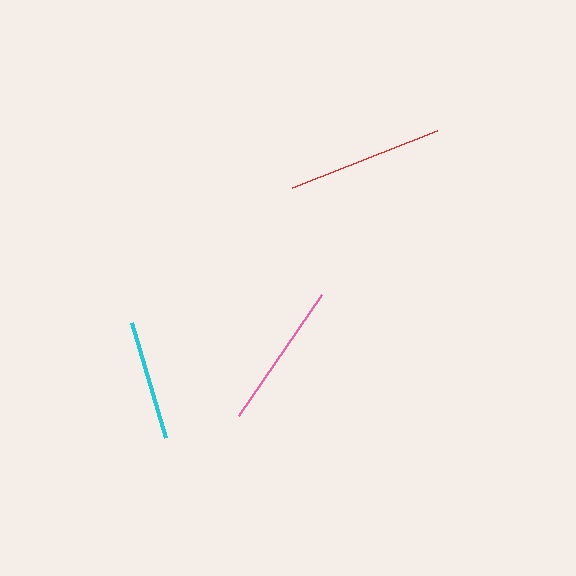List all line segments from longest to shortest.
From longest to shortest: red, pink, cyan.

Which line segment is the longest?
The red line is the longest at approximately 156 pixels.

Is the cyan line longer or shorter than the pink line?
The pink line is longer than the cyan line.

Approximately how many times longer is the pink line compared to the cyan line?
The pink line is approximately 1.2 times the length of the cyan line.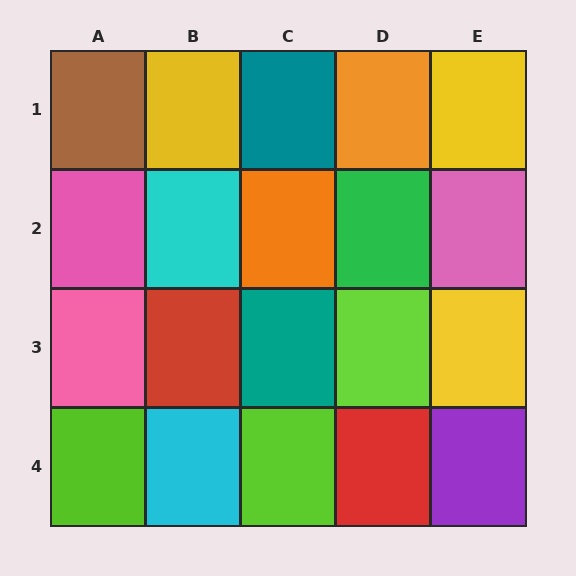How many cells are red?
2 cells are red.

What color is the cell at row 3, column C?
Teal.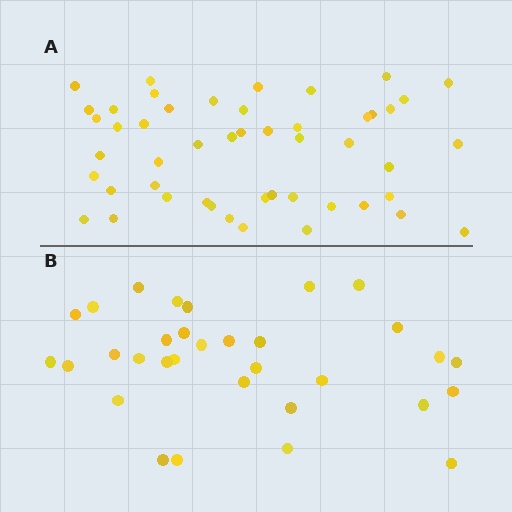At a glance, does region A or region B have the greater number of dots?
Region A (the top region) has more dots.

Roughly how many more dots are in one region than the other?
Region A has approximately 15 more dots than region B.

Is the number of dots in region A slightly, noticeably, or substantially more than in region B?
Region A has substantially more. The ratio is roughly 1.5 to 1.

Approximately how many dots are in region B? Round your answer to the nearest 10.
About 30 dots. (The exact count is 32, which rounds to 30.)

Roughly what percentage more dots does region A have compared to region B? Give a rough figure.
About 55% more.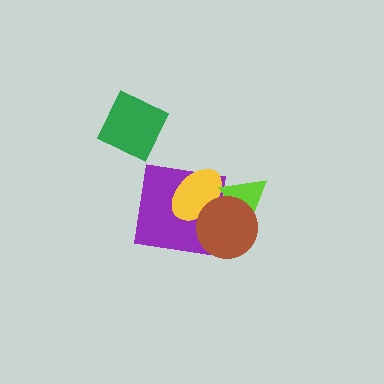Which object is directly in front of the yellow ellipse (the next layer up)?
The lime triangle is directly in front of the yellow ellipse.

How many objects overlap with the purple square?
2 objects overlap with the purple square.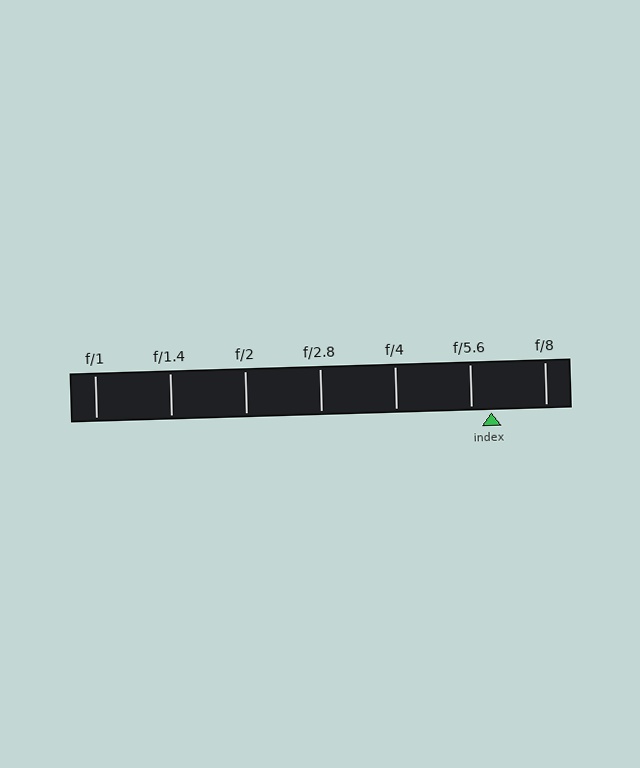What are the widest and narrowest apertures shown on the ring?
The widest aperture shown is f/1 and the narrowest is f/8.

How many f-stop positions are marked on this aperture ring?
There are 7 f-stop positions marked.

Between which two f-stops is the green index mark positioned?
The index mark is between f/5.6 and f/8.